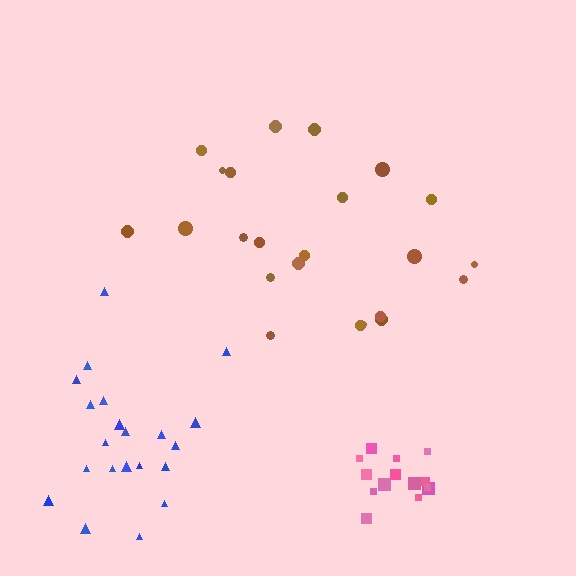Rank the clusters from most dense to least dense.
pink, blue, brown.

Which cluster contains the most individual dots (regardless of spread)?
Brown (23).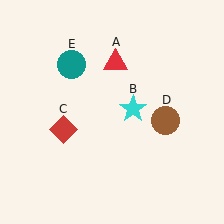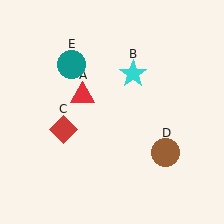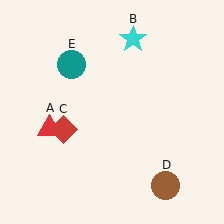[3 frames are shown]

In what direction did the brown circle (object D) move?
The brown circle (object D) moved down.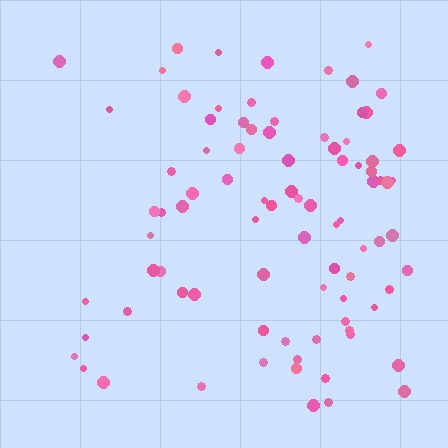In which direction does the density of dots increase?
From left to right, with the right side densest.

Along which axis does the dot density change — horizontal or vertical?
Horizontal.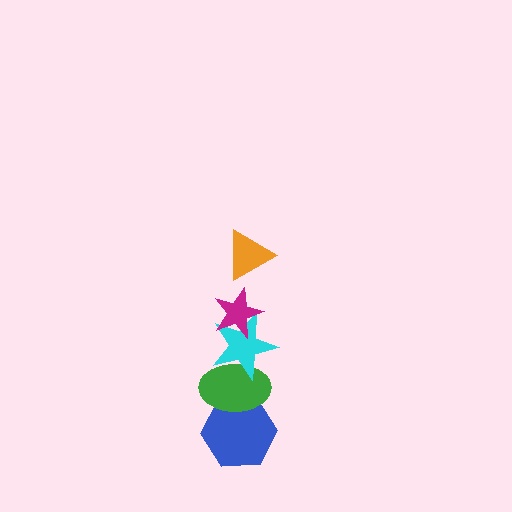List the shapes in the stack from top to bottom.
From top to bottom: the orange triangle, the magenta star, the cyan star, the green ellipse, the blue hexagon.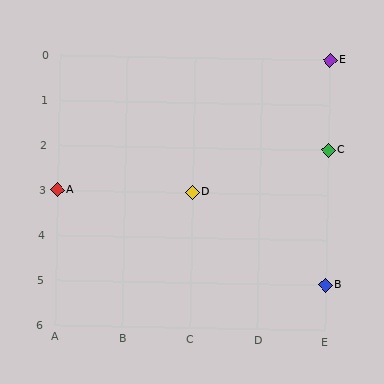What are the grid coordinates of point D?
Point D is at grid coordinates (C, 3).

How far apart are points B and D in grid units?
Points B and D are 2 columns and 2 rows apart (about 2.8 grid units diagonally).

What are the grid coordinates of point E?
Point E is at grid coordinates (E, 0).